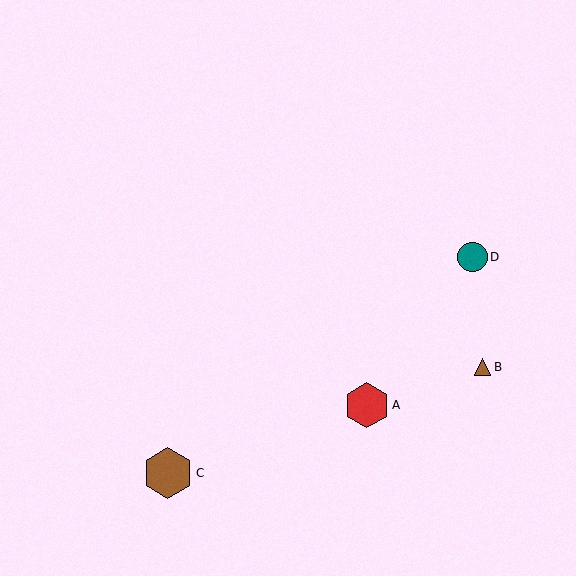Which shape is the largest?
The brown hexagon (labeled C) is the largest.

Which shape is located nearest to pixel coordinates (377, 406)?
The red hexagon (labeled A) at (367, 405) is nearest to that location.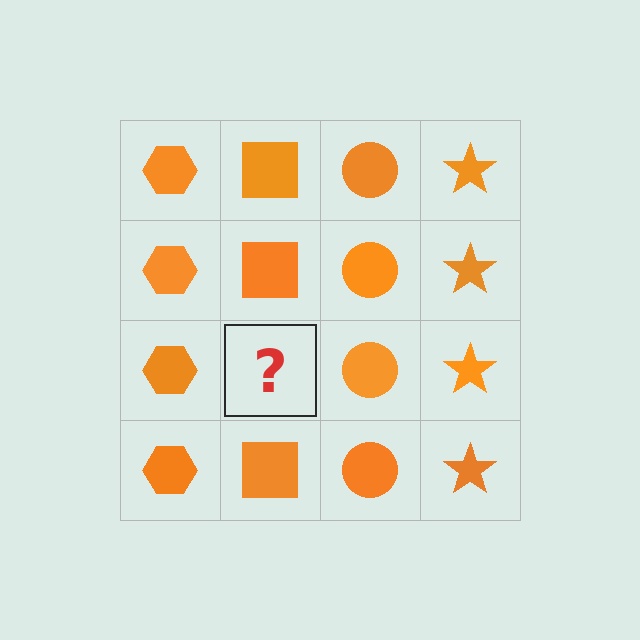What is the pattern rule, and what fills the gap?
The rule is that each column has a consistent shape. The gap should be filled with an orange square.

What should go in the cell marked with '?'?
The missing cell should contain an orange square.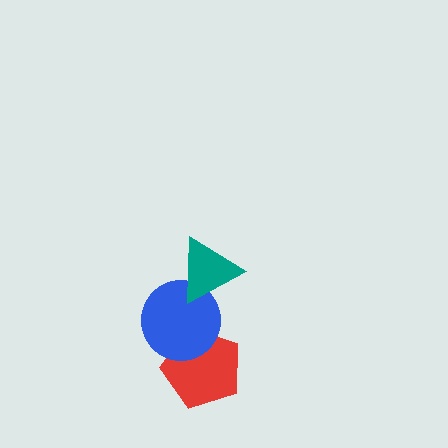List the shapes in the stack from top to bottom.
From top to bottom: the teal triangle, the blue circle, the red pentagon.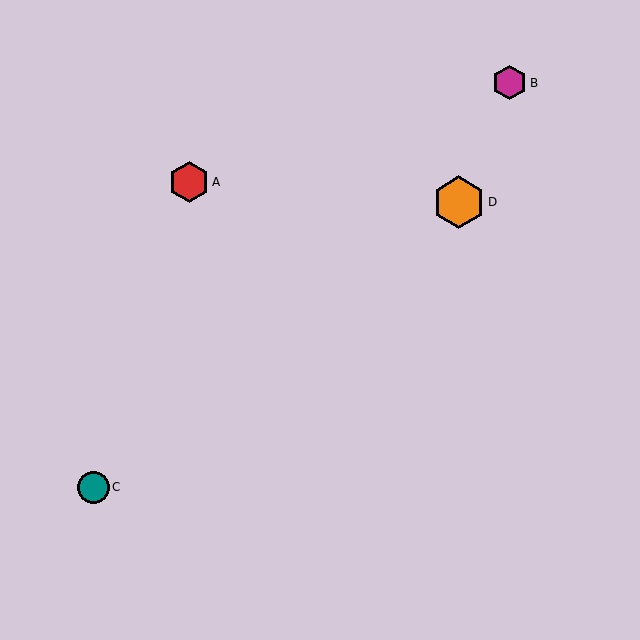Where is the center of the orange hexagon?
The center of the orange hexagon is at (459, 202).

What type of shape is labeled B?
Shape B is a magenta hexagon.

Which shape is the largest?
The orange hexagon (labeled D) is the largest.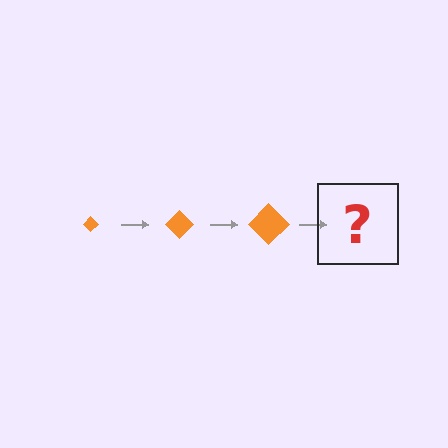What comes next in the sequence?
The next element should be an orange diamond, larger than the previous one.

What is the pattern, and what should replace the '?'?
The pattern is that the diamond gets progressively larger each step. The '?' should be an orange diamond, larger than the previous one.